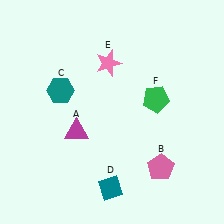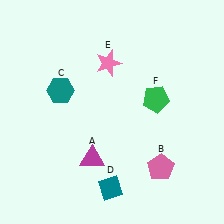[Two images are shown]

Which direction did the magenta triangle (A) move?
The magenta triangle (A) moved down.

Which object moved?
The magenta triangle (A) moved down.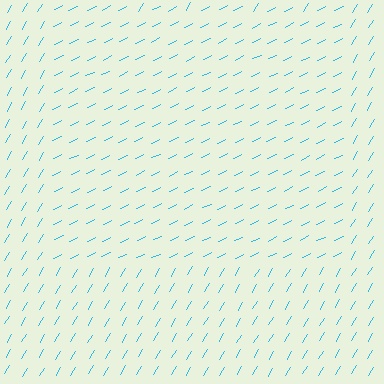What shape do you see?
I see a rectangle.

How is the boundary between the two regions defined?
The boundary is defined purely by a change in line orientation (approximately 34 degrees difference). All lines are the same color and thickness.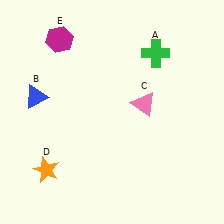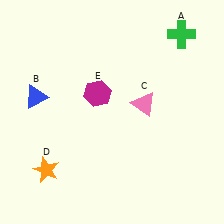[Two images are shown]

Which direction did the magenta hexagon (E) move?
The magenta hexagon (E) moved down.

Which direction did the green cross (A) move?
The green cross (A) moved right.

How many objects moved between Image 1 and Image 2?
2 objects moved between the two images.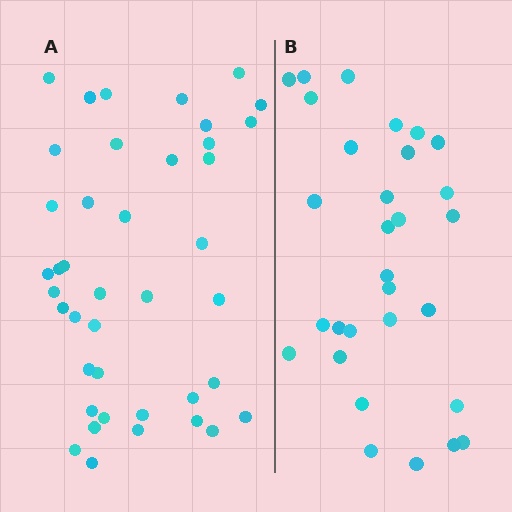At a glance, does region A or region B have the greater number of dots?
Region A (the left region) has more dots.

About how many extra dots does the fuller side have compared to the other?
Region A has roughly 12 or so more dots than region B.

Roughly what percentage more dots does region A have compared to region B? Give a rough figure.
About 35% more.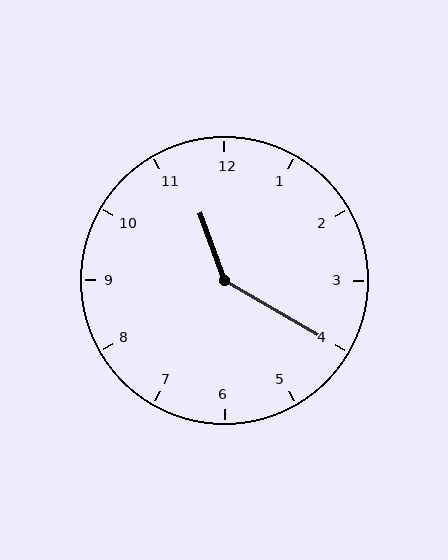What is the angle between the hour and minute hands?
Approximately 140 degrees.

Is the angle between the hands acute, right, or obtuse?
It is obtuse.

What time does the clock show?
11:20.